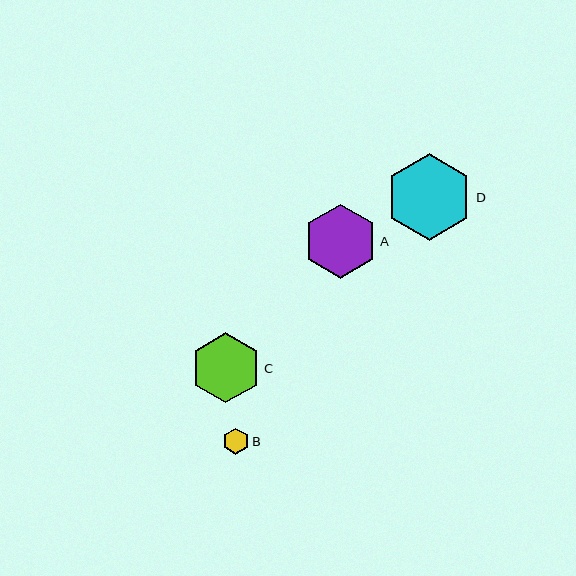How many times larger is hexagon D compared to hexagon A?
Hexagon D is approximately 1.2 times the size of hexagon A.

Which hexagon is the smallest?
Hexagon B is the smallest with a size of approximately 26 pixels.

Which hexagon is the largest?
Hexagon D is the largest with a size of approximately 87 pixels.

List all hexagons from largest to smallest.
From largest to smallest: D, A, C, B.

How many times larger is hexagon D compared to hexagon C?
Hexagon D is approximately 1.2 times the size of hexagon C.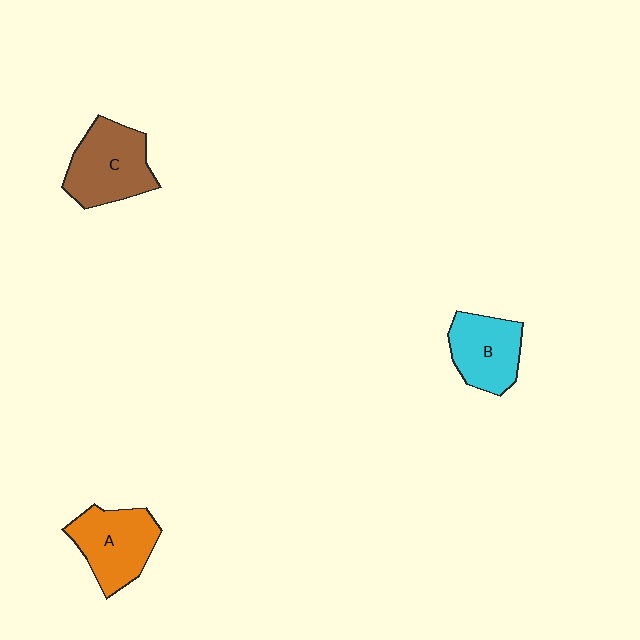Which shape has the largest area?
Shape C (brown).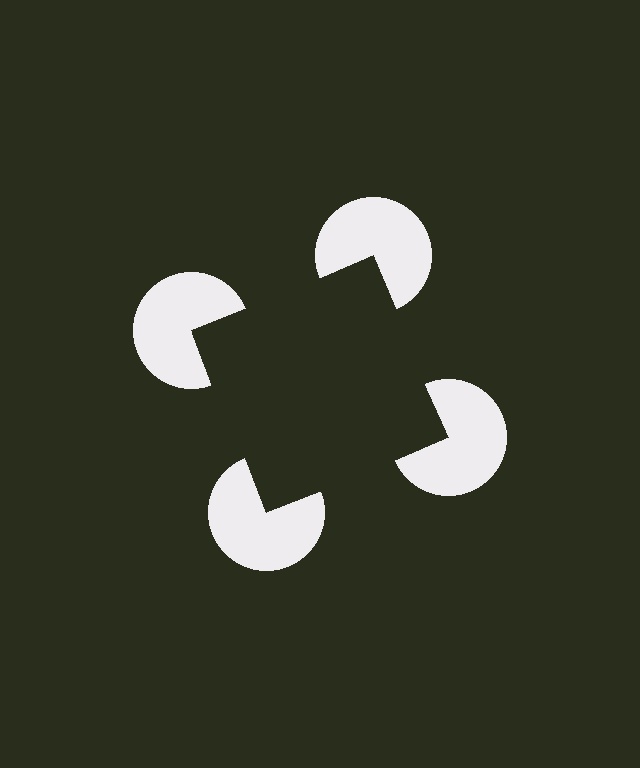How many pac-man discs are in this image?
There are 4 — one at each vertex of the illusory square.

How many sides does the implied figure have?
4 sides.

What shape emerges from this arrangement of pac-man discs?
An illusory square — its edges are inferred from the aligned wedge cuts in the pac-man discs, not physically drawn.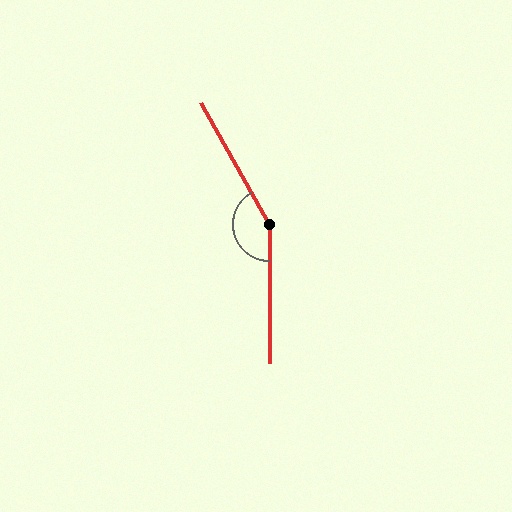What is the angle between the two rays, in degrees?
Approximately 151 degrees.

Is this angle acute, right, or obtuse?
It is obtuse.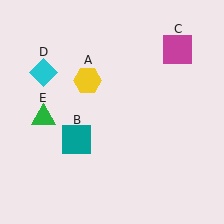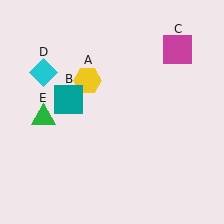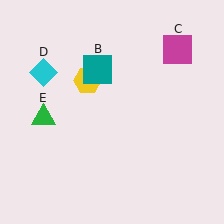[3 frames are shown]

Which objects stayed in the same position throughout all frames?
Yellow hexagon (object A) and magenta square (object C) and cyan diamond (object D) and green triangle (object E) remained stationary.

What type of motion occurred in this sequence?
The teal square (object B) rotated clockwise around the center of the scene.